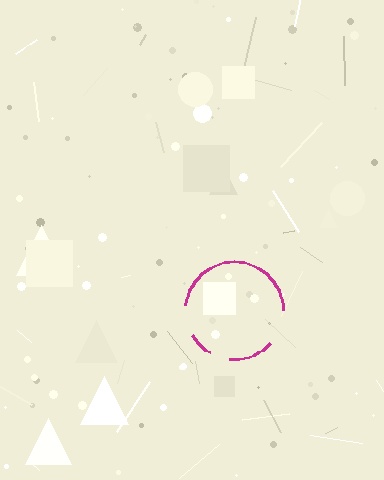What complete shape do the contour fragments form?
The contour fragments form a circle.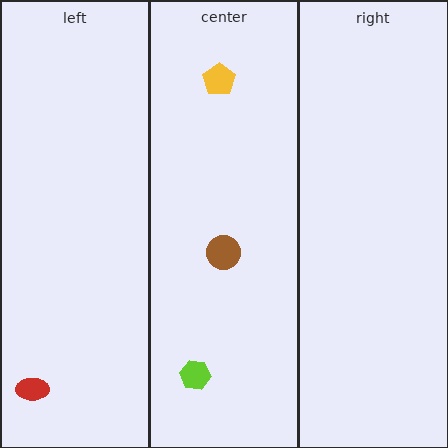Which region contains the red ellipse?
The left region.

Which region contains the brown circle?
The center region.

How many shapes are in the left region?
1.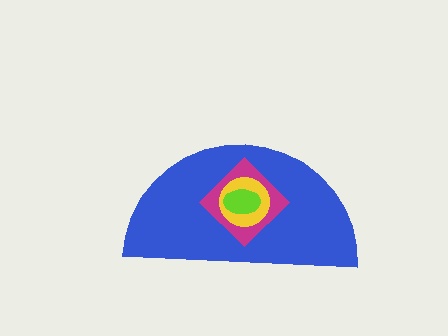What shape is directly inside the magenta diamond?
The yellow circle.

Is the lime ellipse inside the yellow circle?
Yes.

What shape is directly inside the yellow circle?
The lime ellipse.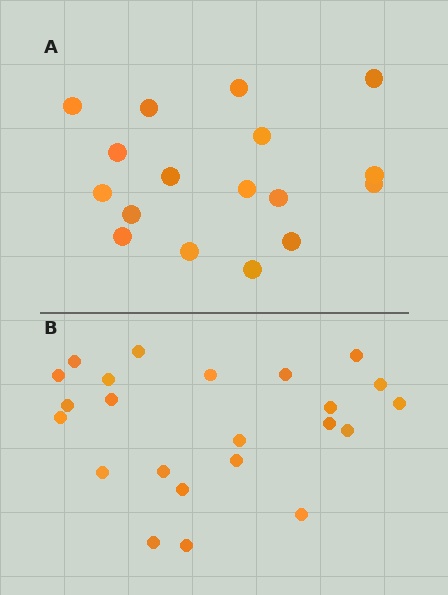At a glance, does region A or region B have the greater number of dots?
Region B (the bottom region) has more dots.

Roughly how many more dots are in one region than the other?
Region B has about 6 more dots than region A.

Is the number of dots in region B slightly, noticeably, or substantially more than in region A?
Region B has noticeably more, but not dramatically so. The ratio is roughly 1.4 to 1.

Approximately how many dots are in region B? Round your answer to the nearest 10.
About 20 dots. (The exact count is 23, which rounds to 20.)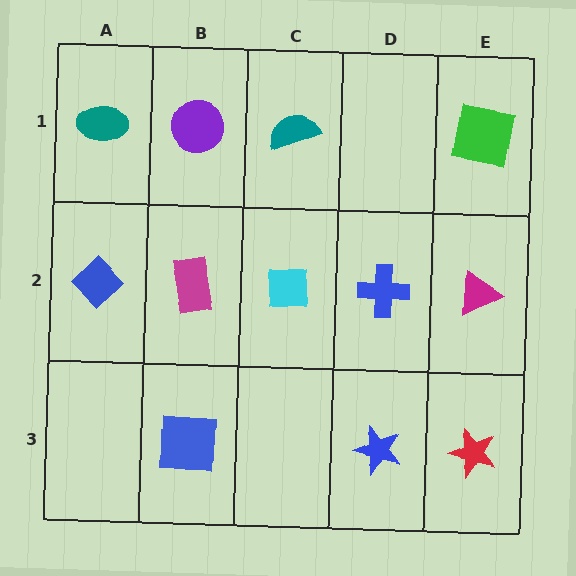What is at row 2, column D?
A blue cross.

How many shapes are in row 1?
4 shapes.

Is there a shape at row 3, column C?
No, that cell is empty.